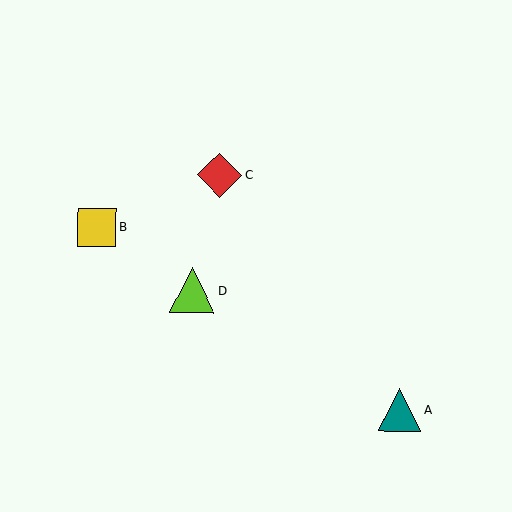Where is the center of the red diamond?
The center of the red diamond is at (220, 175).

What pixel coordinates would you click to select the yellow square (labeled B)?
Click at (97, 228) to select the yellow square B.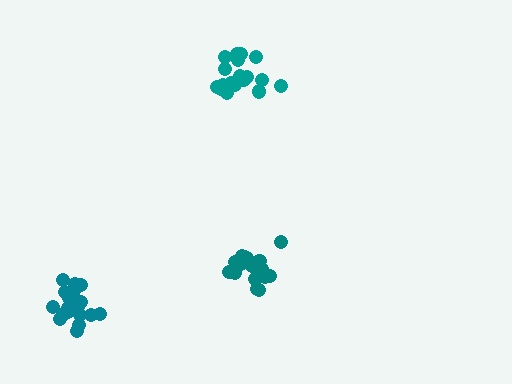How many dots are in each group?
Group 1: 20 dots, Group 2: 18 dots, Group 3: 19 dots (57 total).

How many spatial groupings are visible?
There are 3 spatial groupings.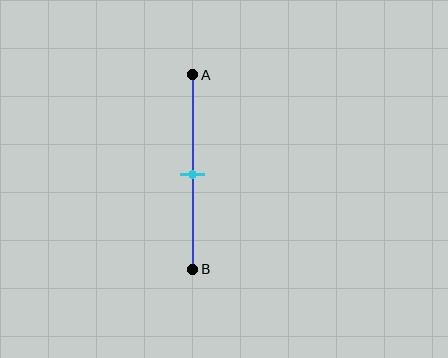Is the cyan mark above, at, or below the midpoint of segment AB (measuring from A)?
The cyan mark is approximately at the midpoint of segment AB.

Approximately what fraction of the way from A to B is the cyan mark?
The cyan mark is approximately 50% of the way from A to B.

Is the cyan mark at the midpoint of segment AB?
Yes, the mark is approximately at the midpoint.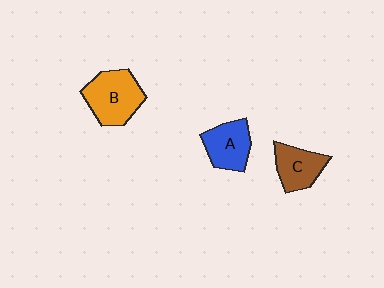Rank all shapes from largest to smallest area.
From largest to smallest: B (orange), A (blue), C (brown).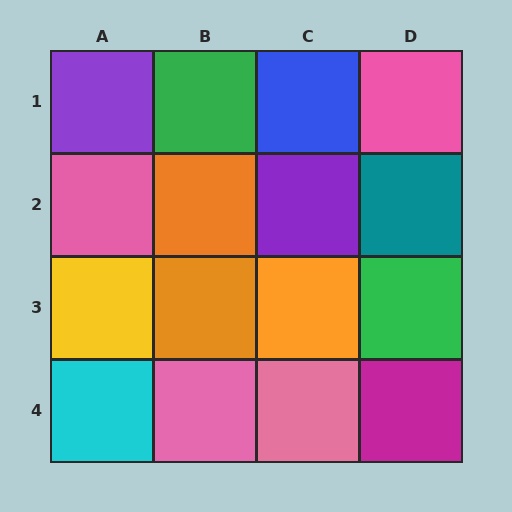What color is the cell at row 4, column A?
Cyan.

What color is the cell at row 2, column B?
Orange.